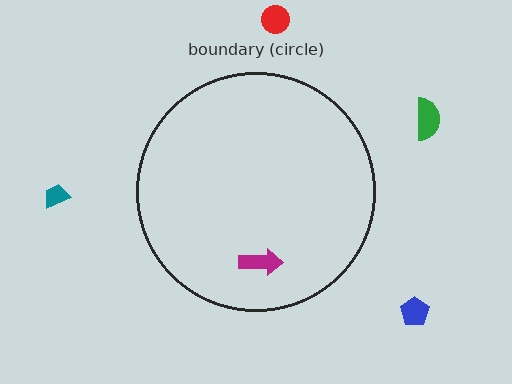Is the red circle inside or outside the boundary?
Outside.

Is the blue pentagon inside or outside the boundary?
Outside.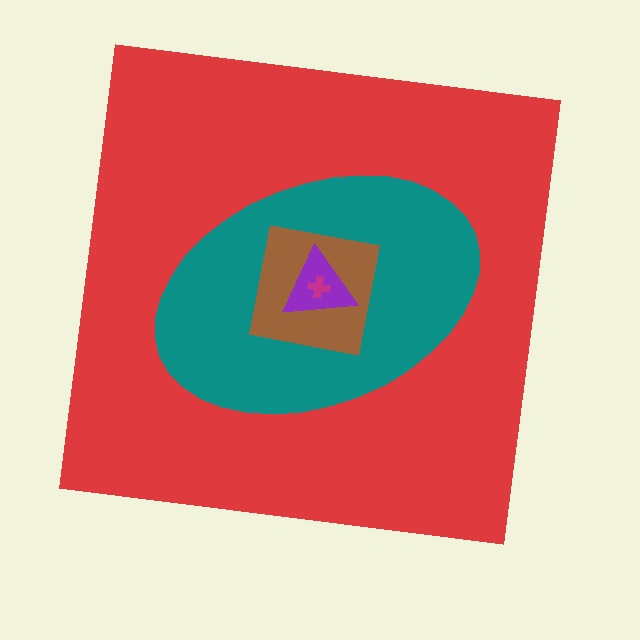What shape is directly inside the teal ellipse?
The brown square.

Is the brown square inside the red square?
Yes.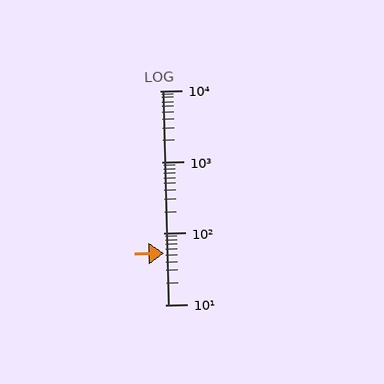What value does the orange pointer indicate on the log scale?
The pointer indicates approximately 52.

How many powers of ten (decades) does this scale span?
The scale spans 3 decades, from 10 to 10000.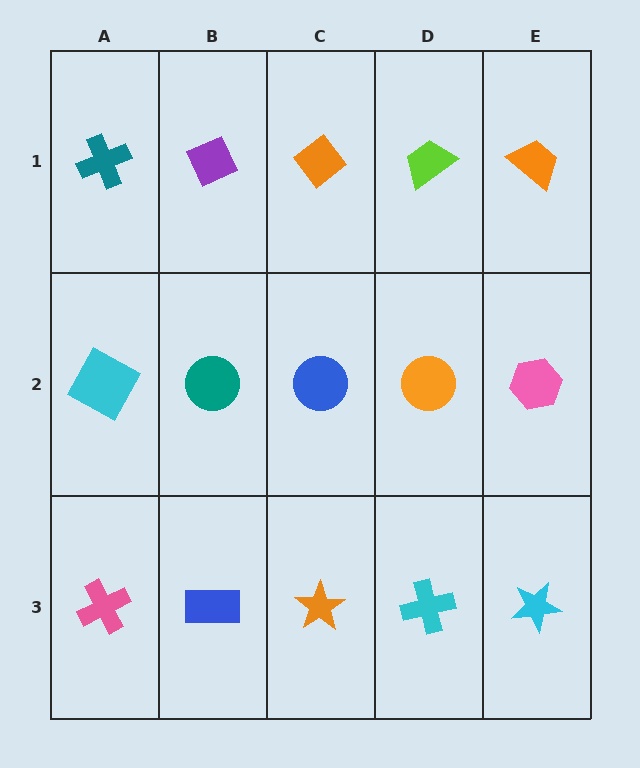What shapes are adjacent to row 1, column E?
A pink hexagon (row 2, column E), a lime trapezoid (row 1, column D).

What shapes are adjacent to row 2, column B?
A purple diamond (row 1, column B), a blue rectangle (row 3, column B), a cyan square (row 2, column A), a blue circle (row 2, column C).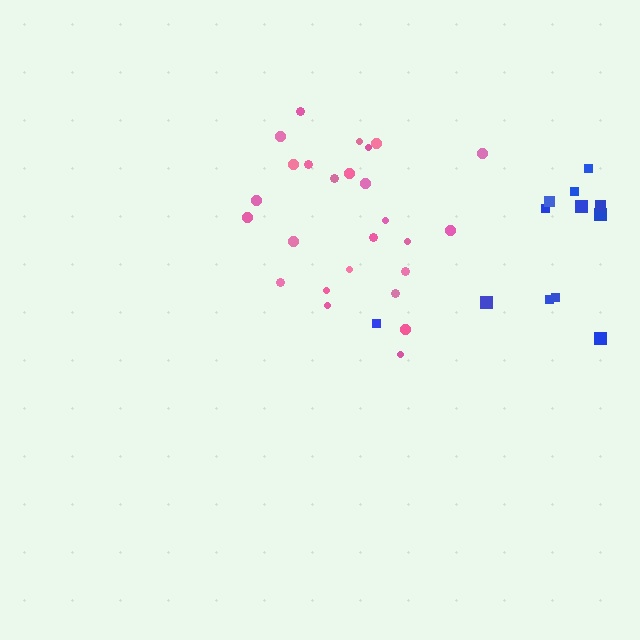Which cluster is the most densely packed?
Pink.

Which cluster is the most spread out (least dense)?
Blue.